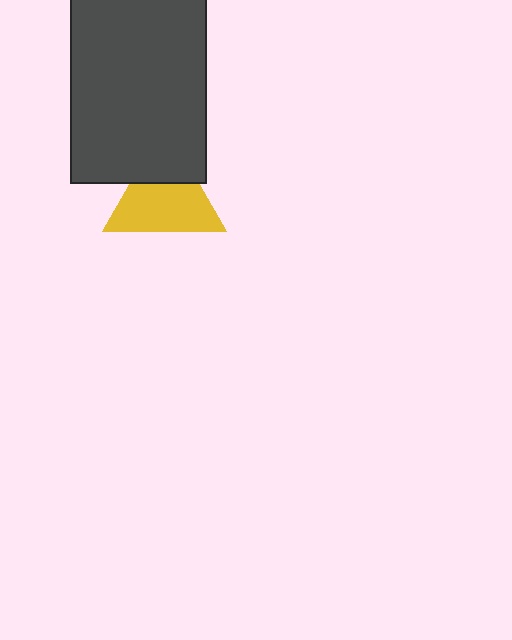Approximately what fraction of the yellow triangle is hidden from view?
Roughly 31% of the yellow triangle is hidden behind the dark gray rectangle.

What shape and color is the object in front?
The object in front is a dark gray rectangle.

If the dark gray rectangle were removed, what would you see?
You would see the complete yellow triangle.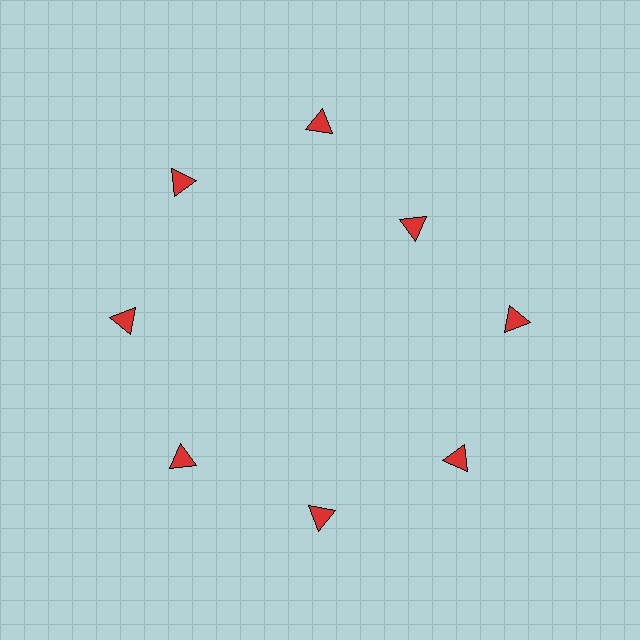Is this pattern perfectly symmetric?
No. The 8 red triangles are arranged in a ring, but one element near the 2 o'clock position is pulled inward toward the center, breaking the 8-fold rotational symmetry.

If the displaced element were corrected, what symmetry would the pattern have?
It would have 8-fold rotational symmetry — the pattern would map onto itself every 45 degrees.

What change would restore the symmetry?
The symmetry would be restored by moving it outward, back onto the ring so that all 8 triangles sit at equal angles and equal distance from the center.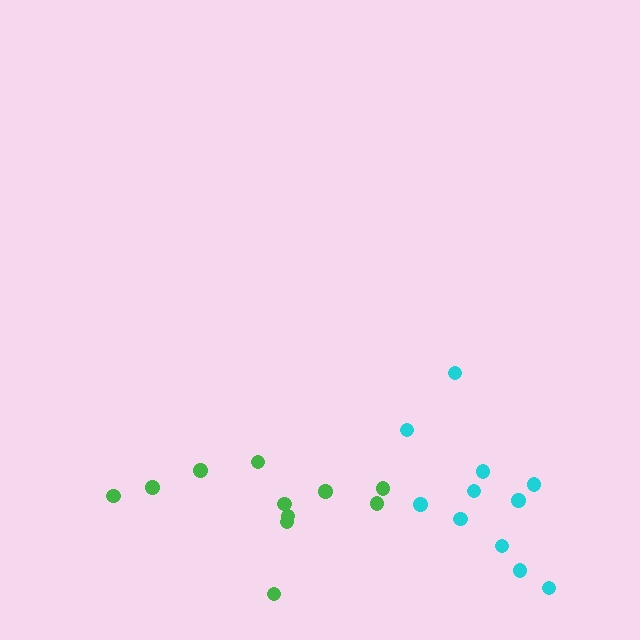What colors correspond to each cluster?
The clusters are colored: cyan, green.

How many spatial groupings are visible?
There are 2 spatial groupings.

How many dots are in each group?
Group 1: 11 dots, Group 2: 11 dots (22 total).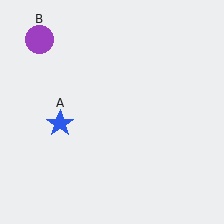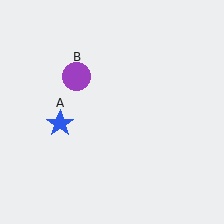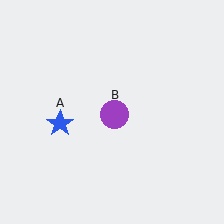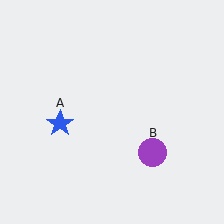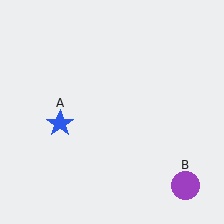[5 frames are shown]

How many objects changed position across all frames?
1 object changed position: purple circle (object B).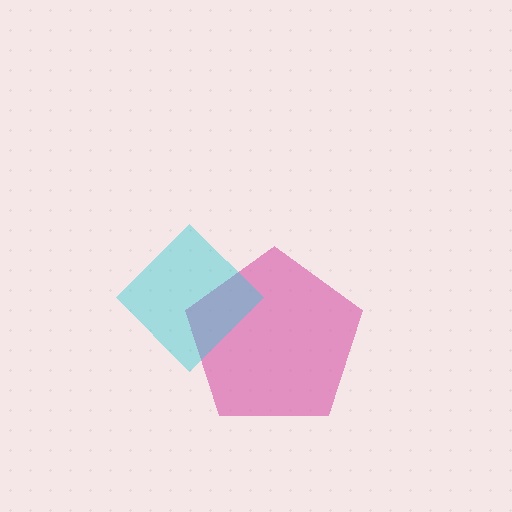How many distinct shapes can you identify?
There are 2 distinct shapes: a pink pentagon, a cyan diamond.